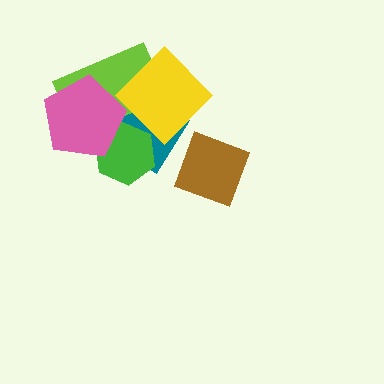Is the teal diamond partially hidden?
Yes, it is partially covered by another shape.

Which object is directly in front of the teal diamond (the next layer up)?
The lime rectangle is directly in front of the teal diamond.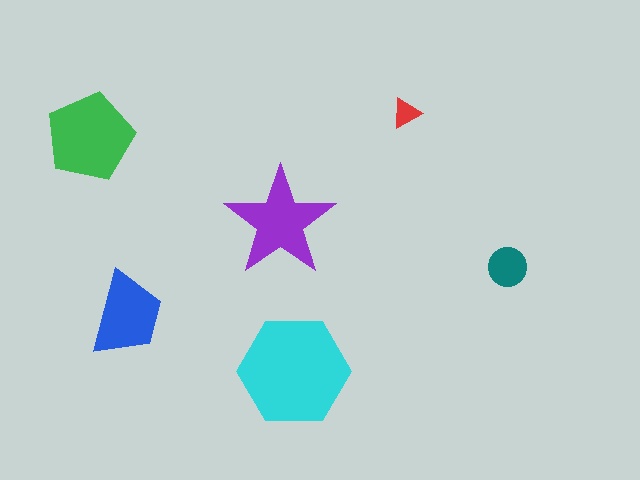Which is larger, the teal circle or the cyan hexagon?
The cyan hexagon.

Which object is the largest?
The cyan hexagon.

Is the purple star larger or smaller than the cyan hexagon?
Smaller.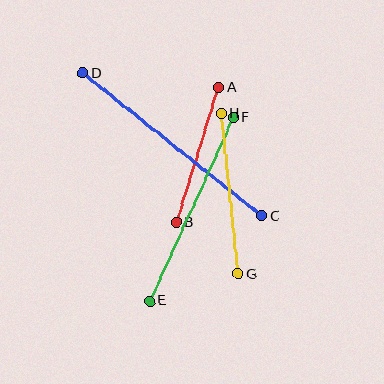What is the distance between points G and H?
The distance is approximately 161 pixels.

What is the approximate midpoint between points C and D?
The midpoint is at approximately (172, 144) pixels.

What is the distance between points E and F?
The distance is approximately 202 pixels.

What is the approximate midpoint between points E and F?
The midpoint is at approximately (191, 209) pixels.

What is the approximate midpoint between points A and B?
The midpoint is at approximately (198, 155) pixels.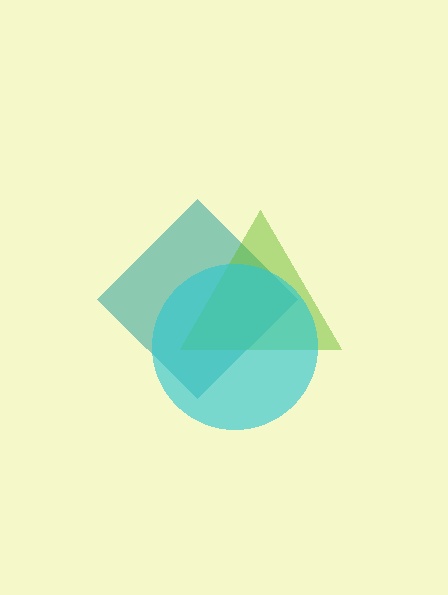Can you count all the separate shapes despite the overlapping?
Yes, there are 3 separate shapes.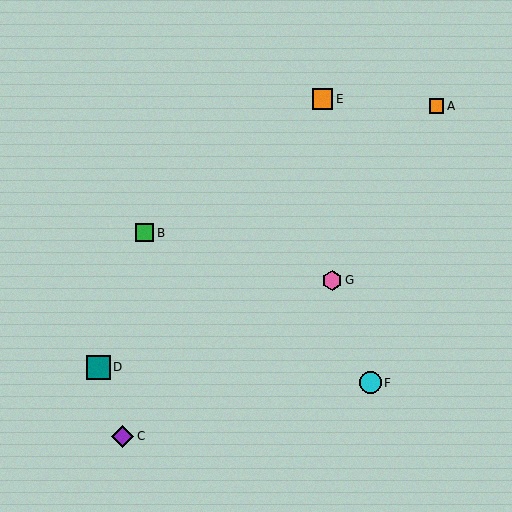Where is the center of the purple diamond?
The center of the purple diamond is at (123, 436).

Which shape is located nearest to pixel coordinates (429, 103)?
The orange square (labeled A) at (437, 106) is nearest to that location.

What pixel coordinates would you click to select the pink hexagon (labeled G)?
Click at (332, 280) to select the pink hexagon G.